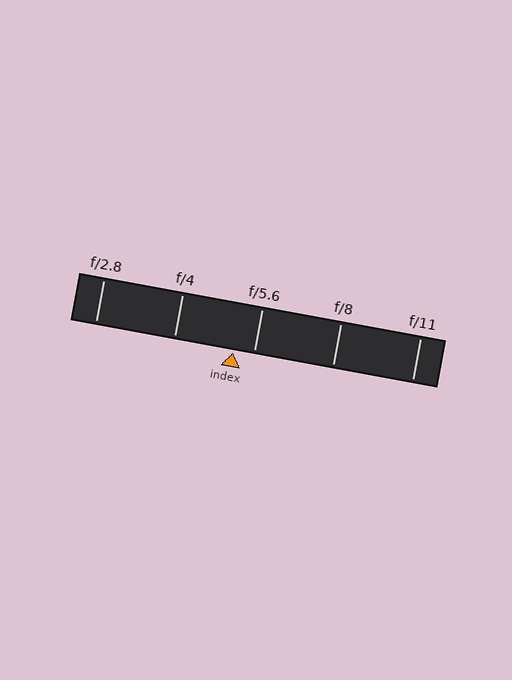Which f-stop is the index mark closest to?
The index mark is closest to f/5.6.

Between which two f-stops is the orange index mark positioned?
The index mark is between f/4 and f/5.6.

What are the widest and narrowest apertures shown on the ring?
The widest aperture shown is f/2.8 and the narrowest is f/11.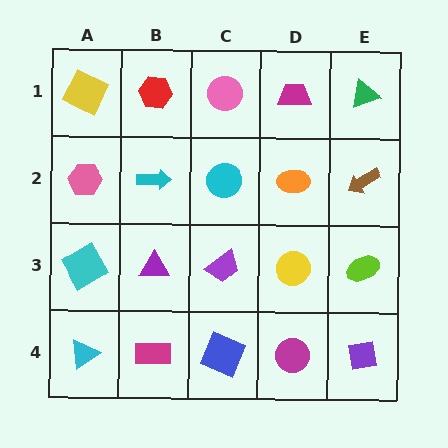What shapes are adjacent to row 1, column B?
A cyan arrow (row 2, column B), a yellow square (row 1, column A), a pink circle (row 1, column C).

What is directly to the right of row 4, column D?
A purple square.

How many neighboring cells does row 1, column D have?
3.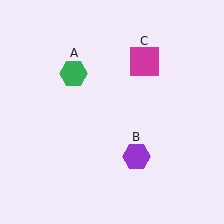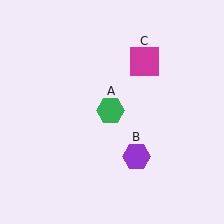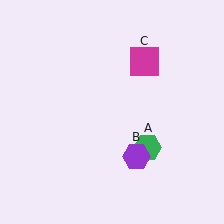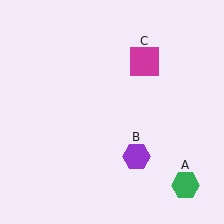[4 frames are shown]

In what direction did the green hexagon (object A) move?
The green hexagon (object A) moved down and to the right.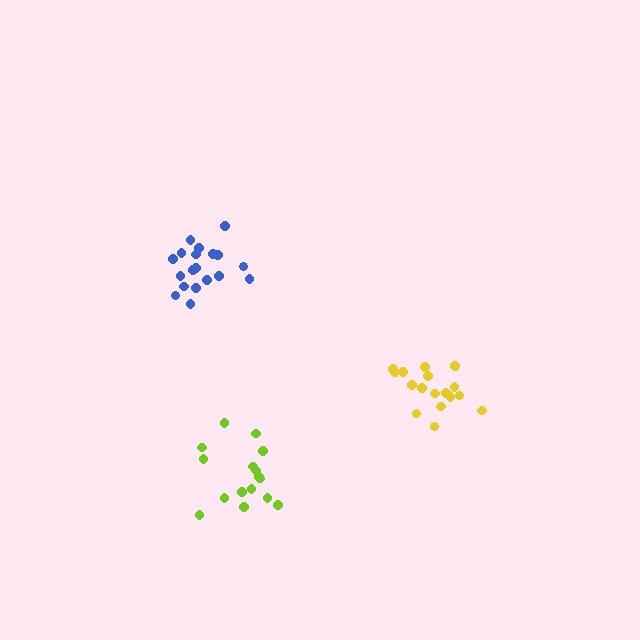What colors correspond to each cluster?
The clusters are colored: blue, yellow, lime.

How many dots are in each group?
Group 1: 19 dots, Group 2: 17 dots, Group 3: 16 dots (52 total).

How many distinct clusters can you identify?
There are 3 distinct clusters.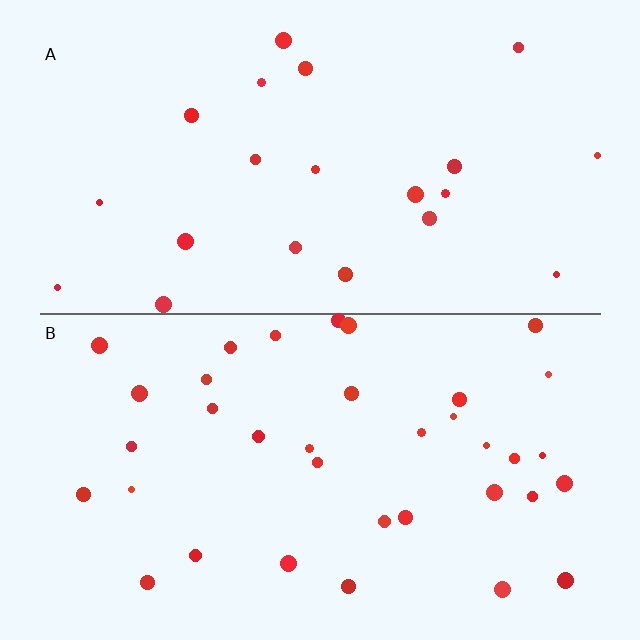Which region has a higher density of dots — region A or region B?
B (the bottom).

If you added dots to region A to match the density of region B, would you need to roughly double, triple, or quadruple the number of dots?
Approximately double.